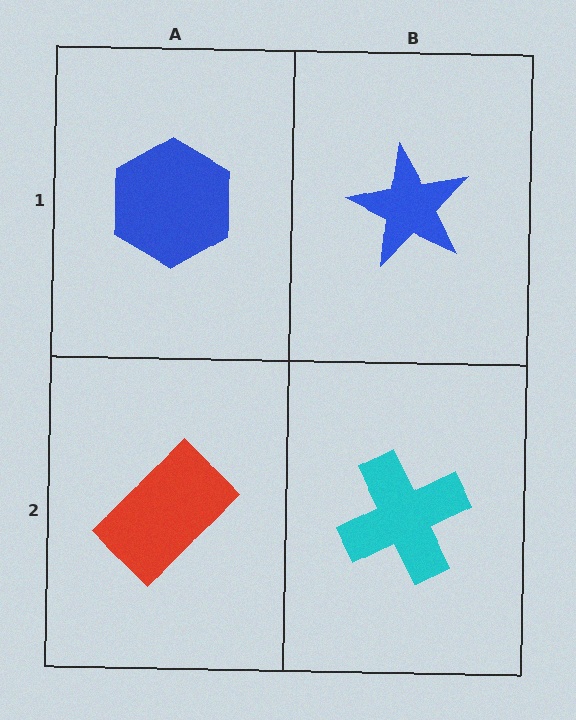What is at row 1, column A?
A blue hexagon.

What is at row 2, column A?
A red rectangle.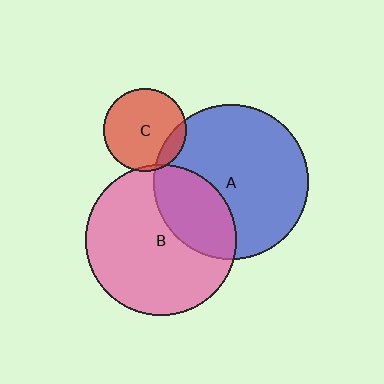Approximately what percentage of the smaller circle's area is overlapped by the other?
Approximately 15%.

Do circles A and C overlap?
Yes.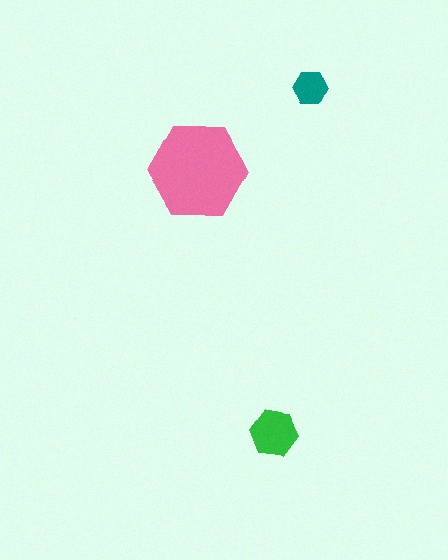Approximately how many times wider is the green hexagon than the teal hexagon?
About 1.5 times wider.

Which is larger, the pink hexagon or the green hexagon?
The pink one.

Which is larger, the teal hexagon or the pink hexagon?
The pink one.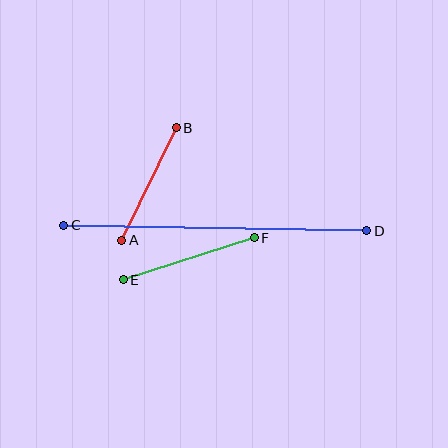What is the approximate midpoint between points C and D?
The midpoint is at approximately (215, 228) pixels.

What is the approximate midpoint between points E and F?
The midpoint is at approximately (189, 259) pixels.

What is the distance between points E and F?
The distance is approximately 138 pixels.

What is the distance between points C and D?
The distance is approximately 303 pixels.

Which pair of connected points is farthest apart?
Points C and D are farthest apart.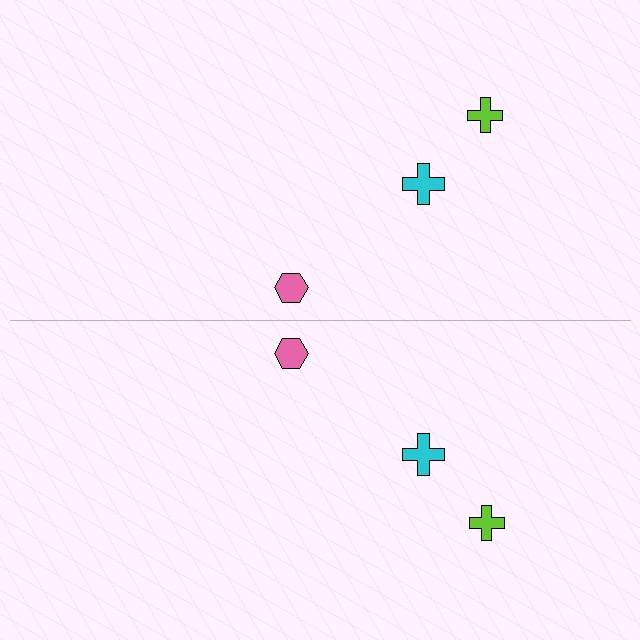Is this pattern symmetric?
Yes, this pattern has bilateral (reflection) symmetry.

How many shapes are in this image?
There are 6 shapes in this image.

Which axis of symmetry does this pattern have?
The pattern has a horizontal axis of symmetry running through the center of the image.